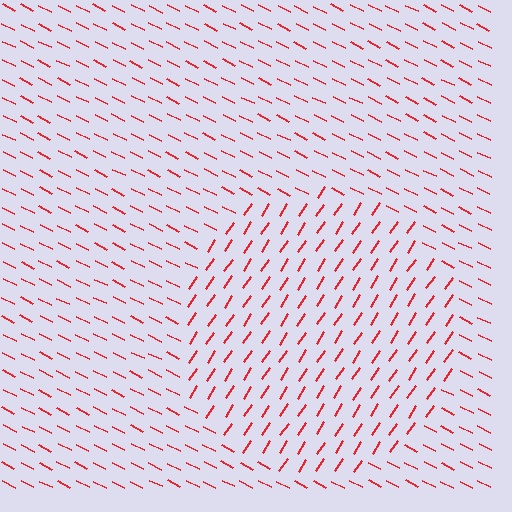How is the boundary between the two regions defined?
The boundary is defined purely by a change in line orientation (approximately 83 degrees difference). All lines are the same color and thickness.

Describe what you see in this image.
The image is filled with small red line segments. A circle region in the image has lines oriented differently from the surrounding lines, creating a visible texture boundary.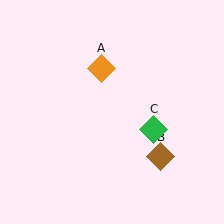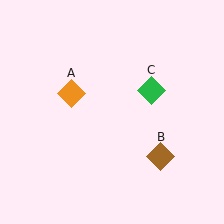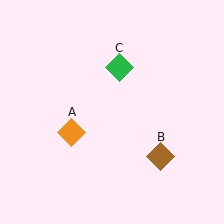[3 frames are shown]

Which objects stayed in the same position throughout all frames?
Brown diamond (object B) remained stationary.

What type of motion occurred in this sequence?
The orange diamond (object A), green diamond (object C) rotated counterclockwise around the center of the scene.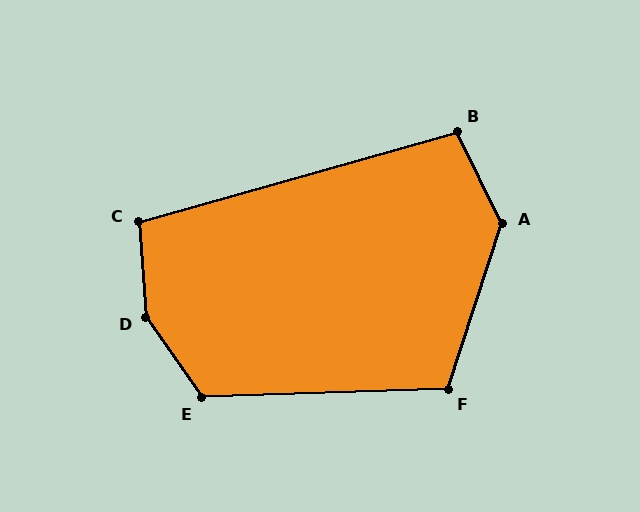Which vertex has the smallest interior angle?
B, at approximately 100 degrees.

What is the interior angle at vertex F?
Approximately 110 degrees (obtuse).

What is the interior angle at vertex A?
Approximately 136 degrees (obtuse).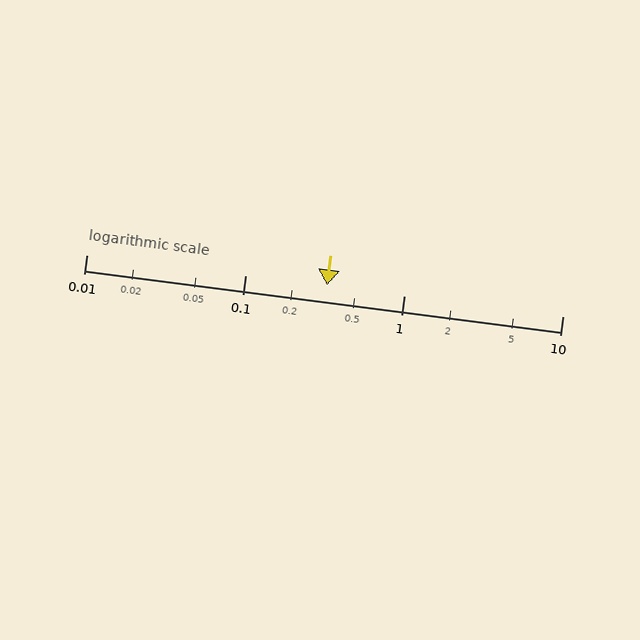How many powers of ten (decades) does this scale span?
The scale spans 3 decades, from 0.01 to 10.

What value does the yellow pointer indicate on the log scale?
The pointer indicates approximately 0.33.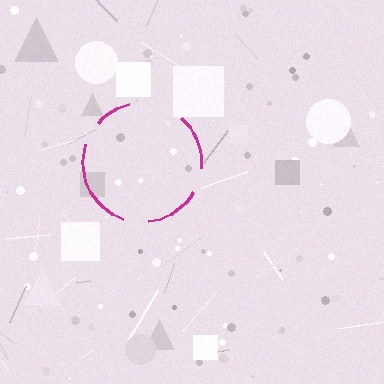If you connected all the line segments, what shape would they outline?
They would outline a circle.